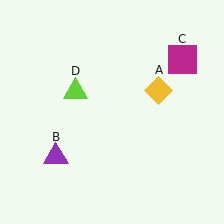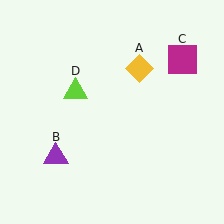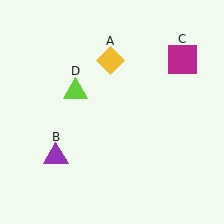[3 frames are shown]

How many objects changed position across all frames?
1 object changed position: yellow diamond (object A).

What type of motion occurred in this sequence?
The yellow diamond (object A) rotated counterclockwise around the center of the scene.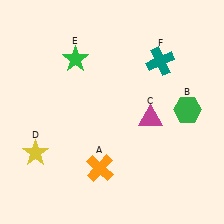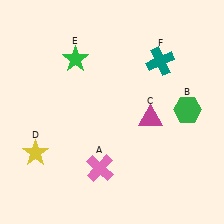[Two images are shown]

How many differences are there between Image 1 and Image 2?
There is 1 difference between the two images.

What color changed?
The cross (A) changed from orange in Image 1 to pink in Image 2.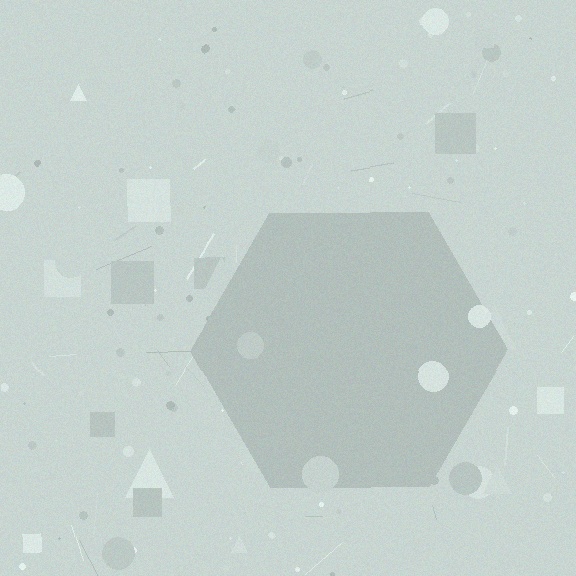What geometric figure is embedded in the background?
A hexagon is embedded in the background.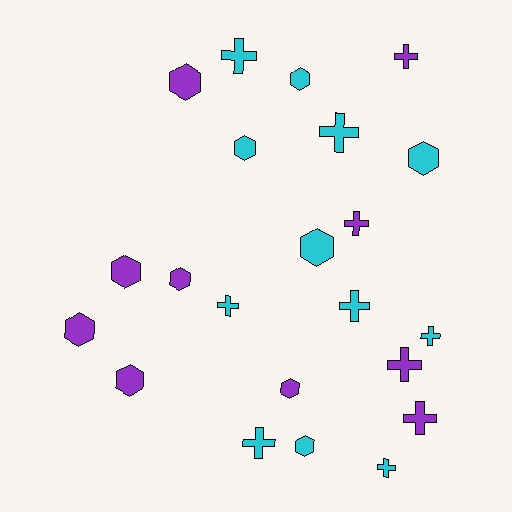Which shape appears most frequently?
Cross, with 11 objects.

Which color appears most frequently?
Cyan, with 12 objects.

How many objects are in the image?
There are 22 objects.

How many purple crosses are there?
There are 4 purple crosses.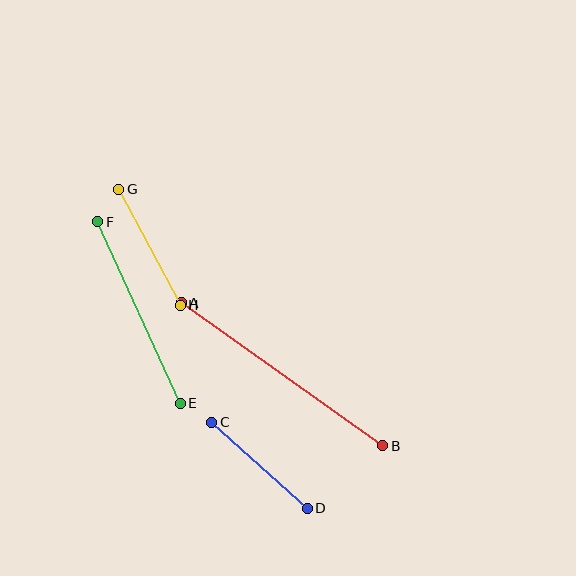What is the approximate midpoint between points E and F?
The midpoint is at approximately (139, 313) pixels.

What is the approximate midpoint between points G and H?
The midpoint is at approximately (149, 247) pixels.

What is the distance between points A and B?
The distance is approximately 247 pixels.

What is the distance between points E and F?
The distance is approximately 199 pixels.